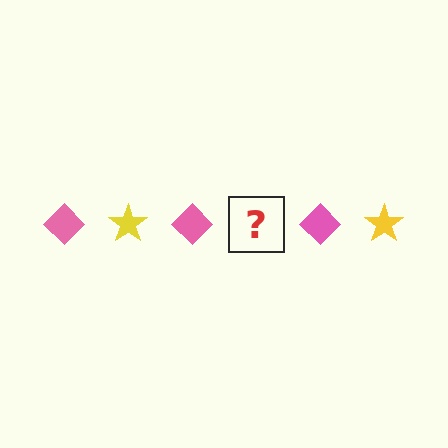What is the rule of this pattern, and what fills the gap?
The rule is that the pattern alternates between pink diamond and yellow star. The gap should be filled with a yellow star.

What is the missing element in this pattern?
The missing element is a yellow star.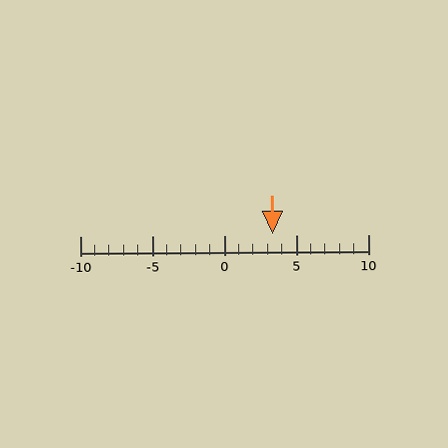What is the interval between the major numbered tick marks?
The major tick marks are spaced 5 units apart.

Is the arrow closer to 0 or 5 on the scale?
The arrow is closer to 5.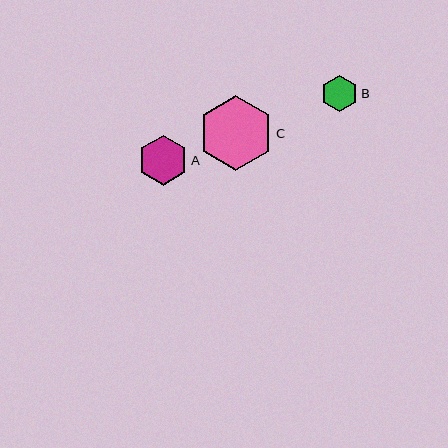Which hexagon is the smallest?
Hexagon B is the smallest with a size of approximately 36 pixels.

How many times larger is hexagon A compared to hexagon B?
Hexagon A is approximately 1.4 times the size of hexagon B.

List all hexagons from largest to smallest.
From largest to smallest: C, A, B.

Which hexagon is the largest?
Hexagon C is the largest with a size of approximately 75 pixels.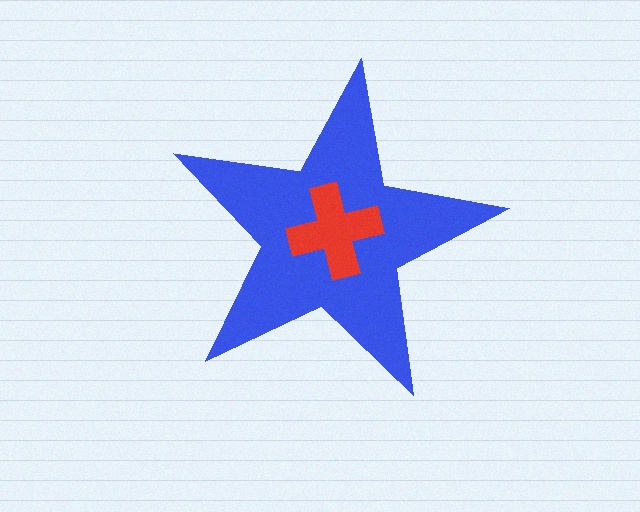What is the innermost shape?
The red cross.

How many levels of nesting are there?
2.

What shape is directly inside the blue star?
The red cross.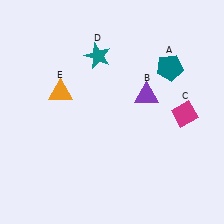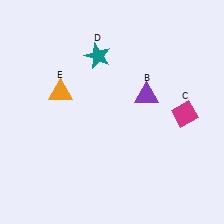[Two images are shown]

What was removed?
The teal pentagon (A) was removed in Image 2.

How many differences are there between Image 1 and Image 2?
There is 1 difference between the two images.